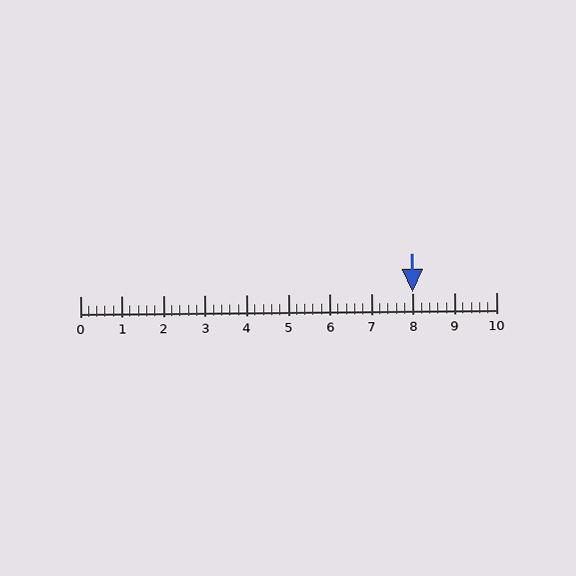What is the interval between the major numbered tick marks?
The major tick marks are spaced 1 units apart.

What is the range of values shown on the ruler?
The ruler shows values from 0 to 10.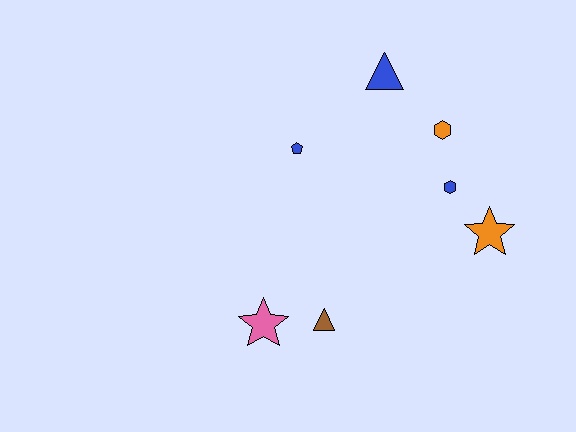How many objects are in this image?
There are 7 objects.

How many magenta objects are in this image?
There are no magenta objects.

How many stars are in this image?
There are 2 stars.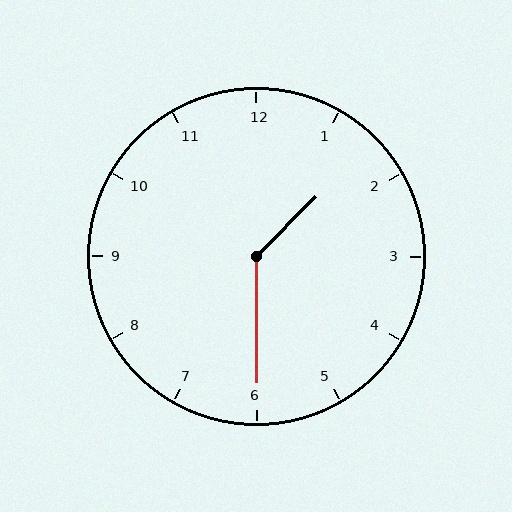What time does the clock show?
1:30.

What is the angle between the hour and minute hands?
Approximately 135 degrees.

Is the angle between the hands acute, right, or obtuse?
It is obtuse.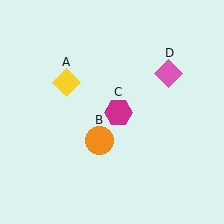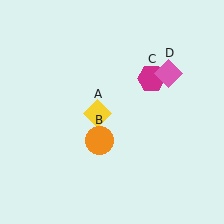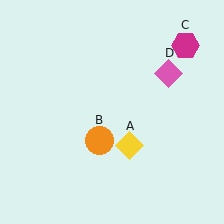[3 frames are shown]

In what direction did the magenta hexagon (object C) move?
The magenta hexagon (object C) moved up and to the right.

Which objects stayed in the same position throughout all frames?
Orange circle (object B) and pink diamond (object D) remained stationary.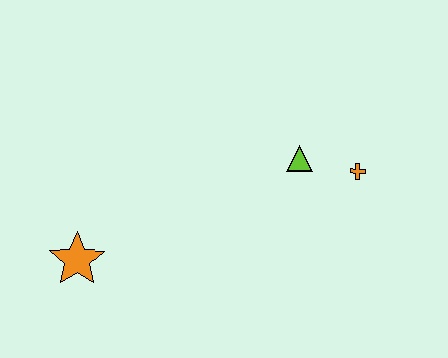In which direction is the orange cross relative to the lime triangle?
The orange cross is to the right of the lime triangle.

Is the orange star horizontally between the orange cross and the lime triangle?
No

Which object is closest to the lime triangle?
The orange cross is closest to the lime triangle.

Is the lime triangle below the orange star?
No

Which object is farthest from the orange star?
The orange cross is farthest from the orange star.